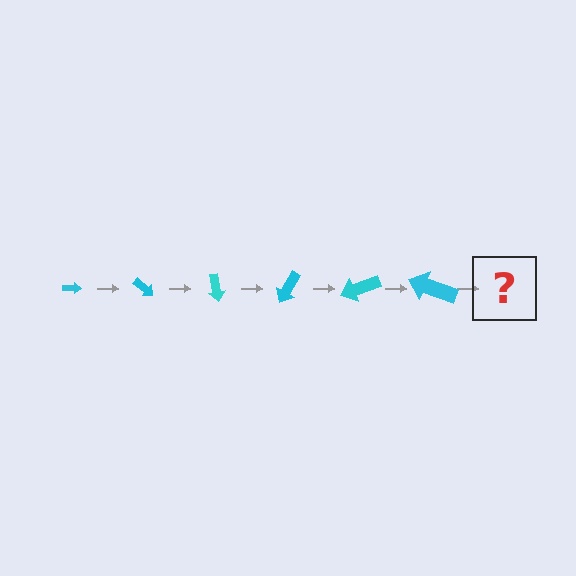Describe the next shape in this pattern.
It should be an arrow, larger than the previous one and rotated 240 degrees from the start.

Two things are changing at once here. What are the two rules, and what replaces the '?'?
The two rules are that the arrow grows larger each step and it rotates 40 degrees each step. The '?' should be an arrow, larger than the previous one and rotated 240 degrees from the start.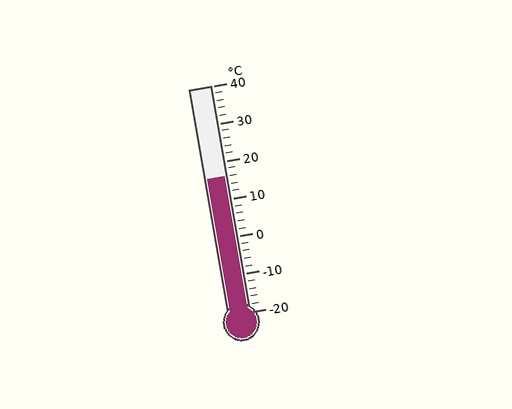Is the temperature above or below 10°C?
The temperature is above 10°C.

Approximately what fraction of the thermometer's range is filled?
The thermometer is filled to approximately 60% of its range.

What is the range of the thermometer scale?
The thermometer scale ranges from -20°C to 40°C.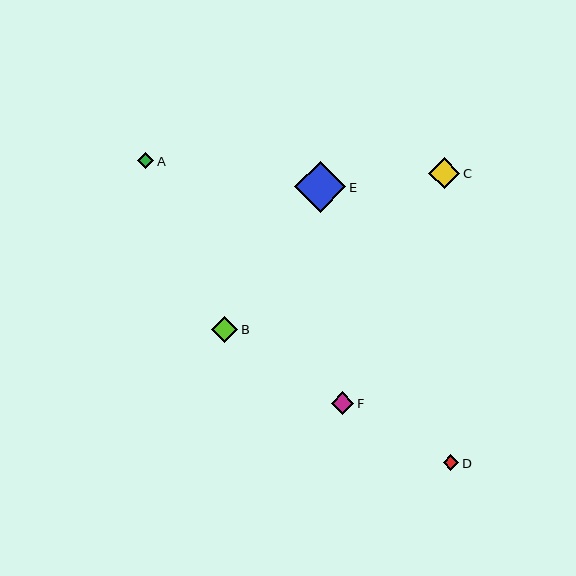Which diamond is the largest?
Diamond E is the largest with a size of approximately 51 pixels.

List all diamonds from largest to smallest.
From largest to smallest: E, C, B, F, A, D.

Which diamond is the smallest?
Diamond D is the smallest with a size of approximately 15 pixels.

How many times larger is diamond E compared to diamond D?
Diamond E is approximately 3.3 times the size of diamond D.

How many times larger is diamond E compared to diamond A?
Diamond E is approximately 3.2 times the size of diamond A.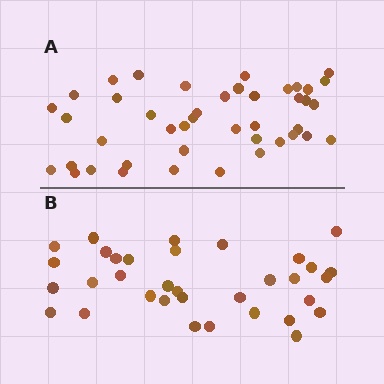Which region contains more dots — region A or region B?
Region A (the top region) has more dots.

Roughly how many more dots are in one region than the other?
Region A has roughly 8 or so more dots than region B.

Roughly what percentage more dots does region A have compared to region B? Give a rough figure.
About 25% more.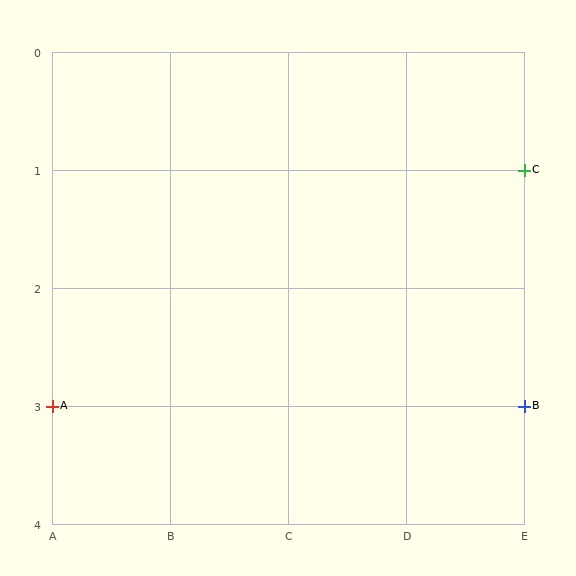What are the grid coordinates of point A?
Point A is at grid coordinates (A, 3).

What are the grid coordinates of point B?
Point B is at grid coordinates (E, 3).